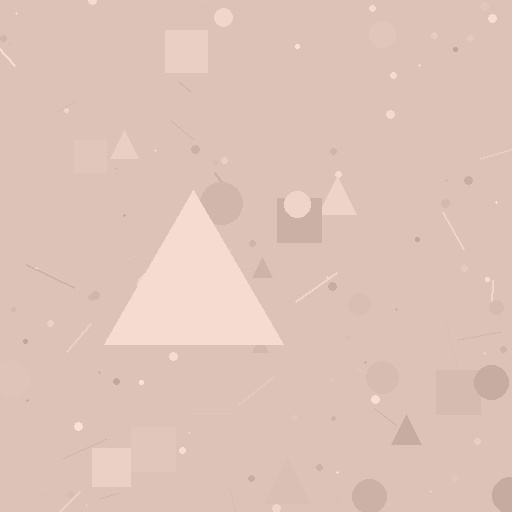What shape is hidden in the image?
A triangle is hidden in the image.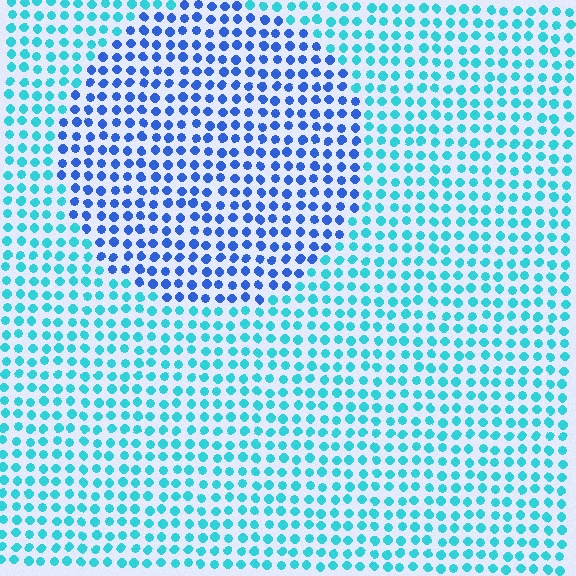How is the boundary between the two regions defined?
The boundary is defined purely by a slight shift in hue (about 41 degrees). Spacing, size, and orientation are identical on both sides.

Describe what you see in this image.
The image is filled with small cyan elements in a uniform arrangement. A circle-shaped region is visible where the elements are tinted to a slightly different hue, forming a subtle color boundary.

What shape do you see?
I see a circle.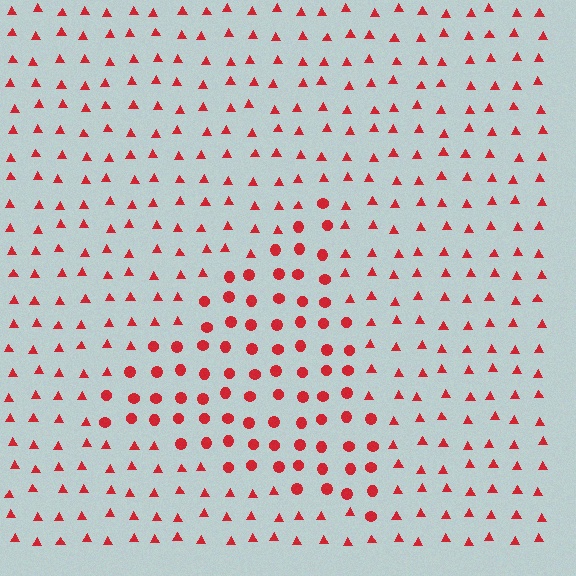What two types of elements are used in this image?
The image uses circles inside the triangle region and triangles outside it.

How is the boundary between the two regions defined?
The boundary is defined by a change in element shape: circles inside vs. triangles outside. All elements share the same color and spacing.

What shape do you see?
I see a triangle.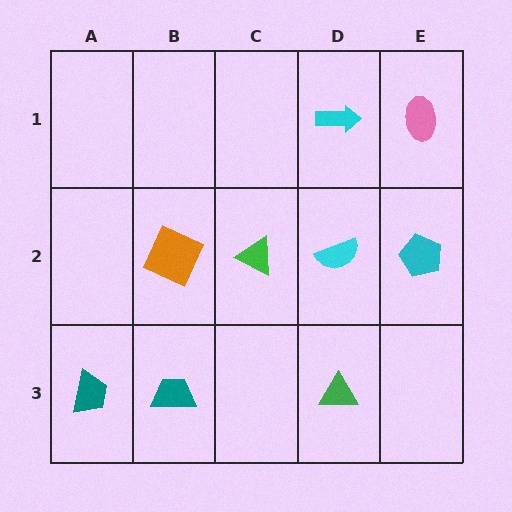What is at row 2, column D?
A cyan semicircle.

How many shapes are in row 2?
4 shapes.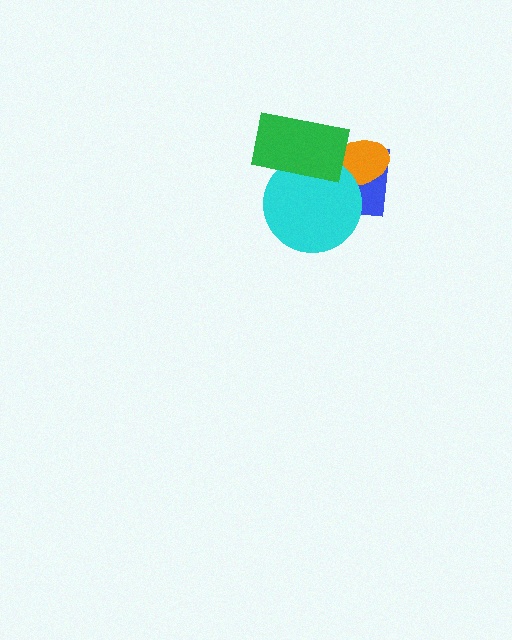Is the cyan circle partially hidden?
Yes, it is partially covered by another shape.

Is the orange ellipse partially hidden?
Yes, it is partially covered by another shape.